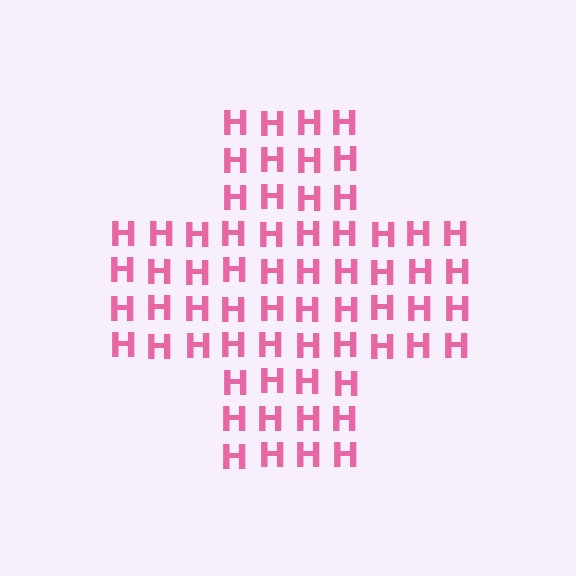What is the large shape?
The large shape is a cross.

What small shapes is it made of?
It is made of small letter H's.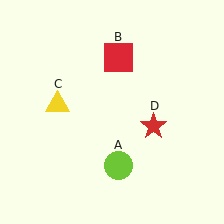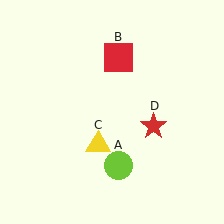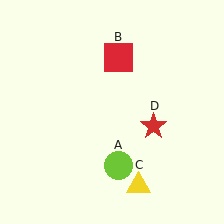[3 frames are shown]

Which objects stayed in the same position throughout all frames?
Lime circle (object A) and red square (object B) and red star (object D) remained stationary.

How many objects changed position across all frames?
1 object changed position: yellow triangle (object C).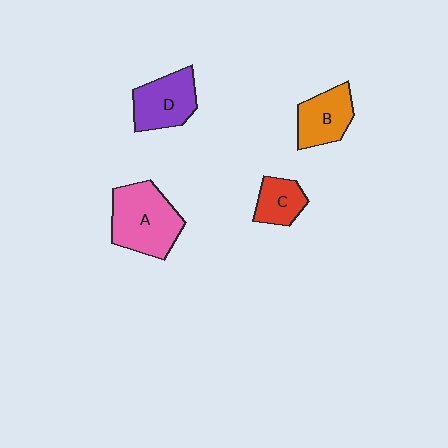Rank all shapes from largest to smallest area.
From largest to smallest: A (pink), D (purple), B (orange), C (red).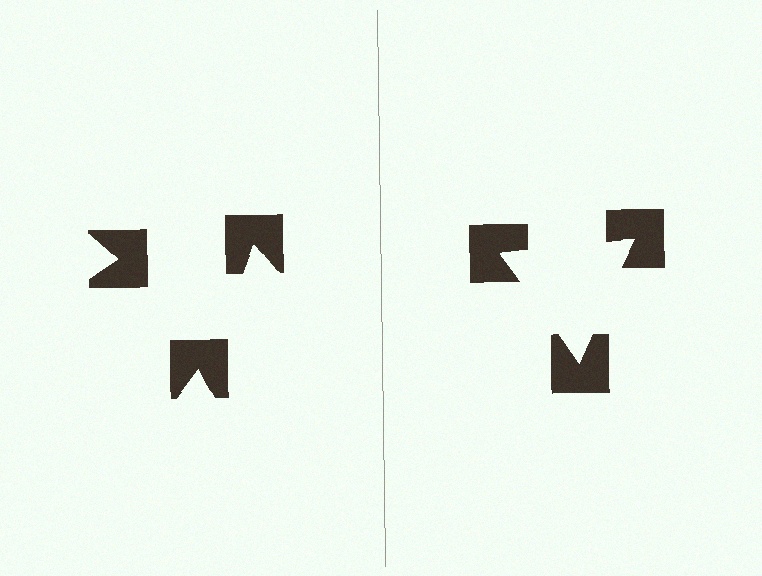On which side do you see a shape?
An illusory triangle appears on the right side. On the left side the wedge cuts are rotated, so no coherent shape forms.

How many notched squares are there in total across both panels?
6 — 3 on each side.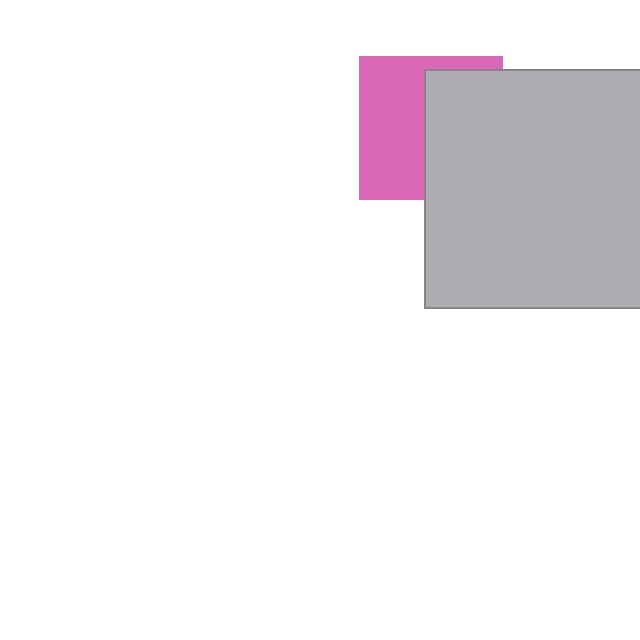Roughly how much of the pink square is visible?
About half of it is visible (roughly 50%).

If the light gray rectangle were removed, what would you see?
You would see the complete pink square.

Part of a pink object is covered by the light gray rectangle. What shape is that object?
It is a square.